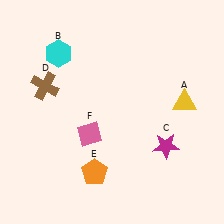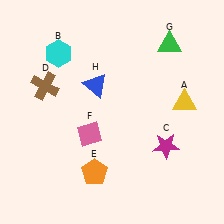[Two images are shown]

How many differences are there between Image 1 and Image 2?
There are 2 differences between the two images.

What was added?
A green triangle (G), a blue triangle (H) were added in Image 2.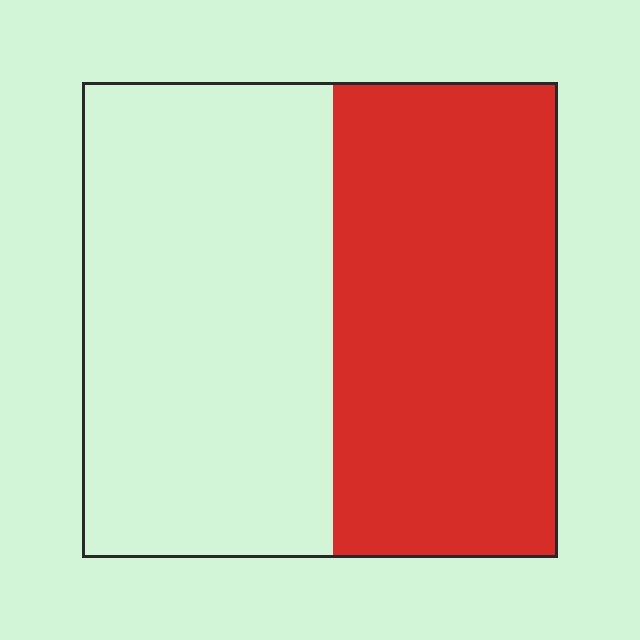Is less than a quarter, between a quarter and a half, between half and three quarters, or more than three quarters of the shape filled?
Between a quarter and a half.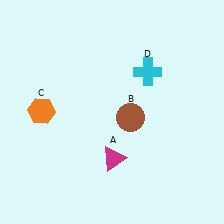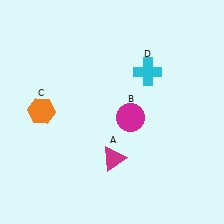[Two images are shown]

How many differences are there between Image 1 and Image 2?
There is 1 difference between the two images.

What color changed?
The circle (B) changed from brown in Image 1 to magenta in Image 2.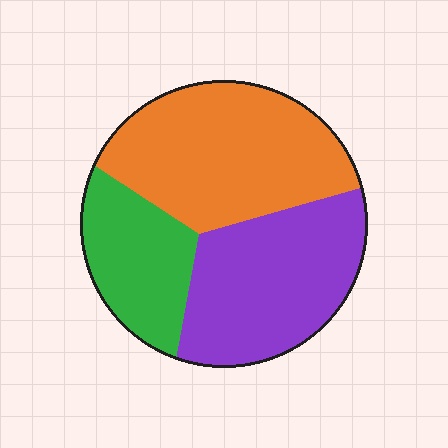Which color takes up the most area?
Orange, at roughly 40%.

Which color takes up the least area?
Green, at roughly 20%.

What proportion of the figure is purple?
Purple takes up between a quarter and a half of the figure.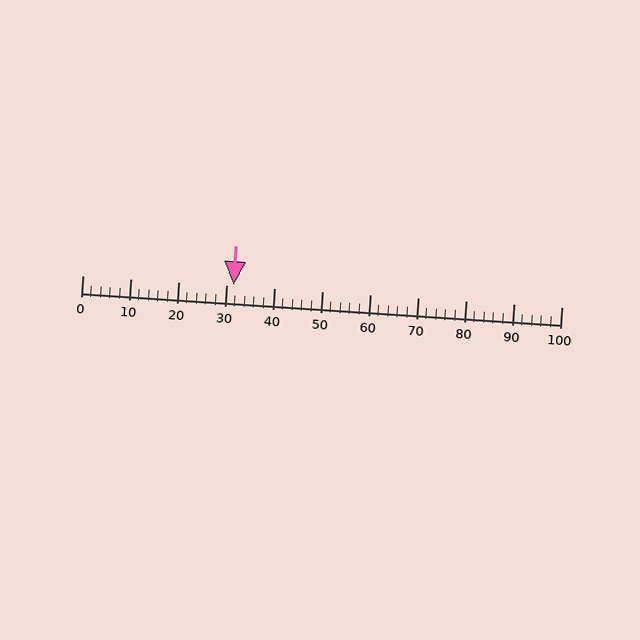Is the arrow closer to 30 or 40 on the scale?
The arrow is closer to 30.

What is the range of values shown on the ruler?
The ruler shows values from 0 to 100.